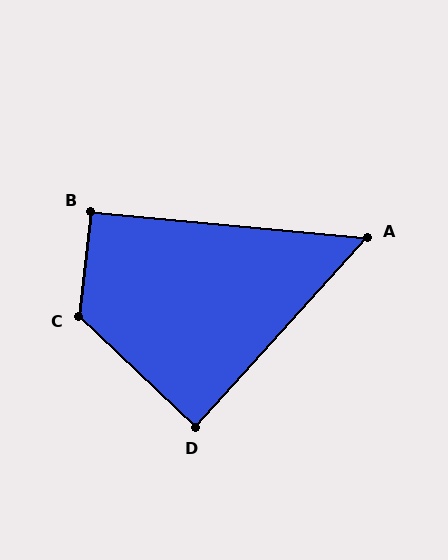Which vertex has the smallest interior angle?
A, at approximately 53 degrees.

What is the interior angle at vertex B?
Approximately 91 degrees (approximately right).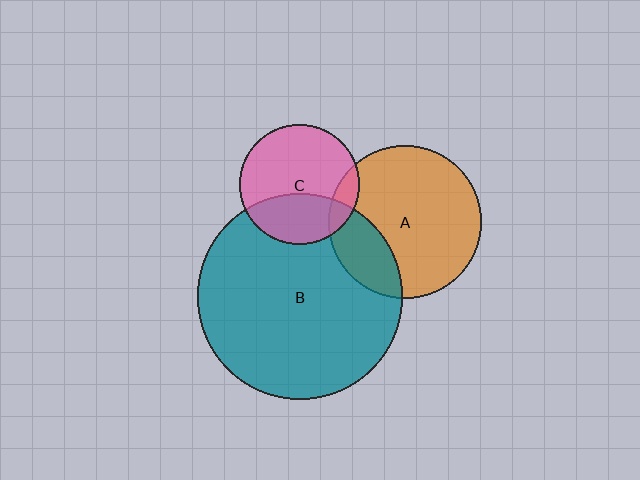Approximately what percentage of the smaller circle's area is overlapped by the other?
Approximately 10%.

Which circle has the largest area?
Circle B (teal).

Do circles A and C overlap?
Yes.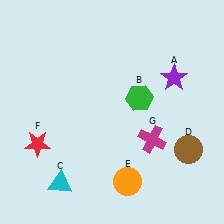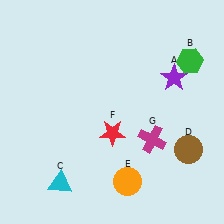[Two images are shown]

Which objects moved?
The objects that moved are: the green hexagon (B), the red star (F).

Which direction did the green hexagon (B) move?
The green hexagon (B) moved right.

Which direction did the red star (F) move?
The red star (F) moved right.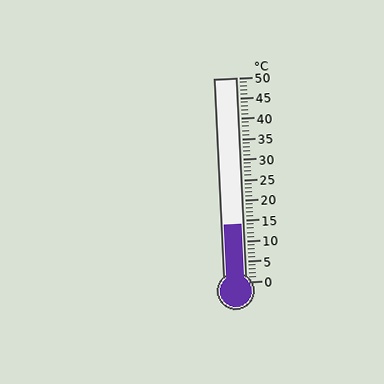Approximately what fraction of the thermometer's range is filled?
The thermometer is filled to approximately 30% of its range.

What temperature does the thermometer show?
The thermometer shows approximately 14°C.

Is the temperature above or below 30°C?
The temperature is below 30°C.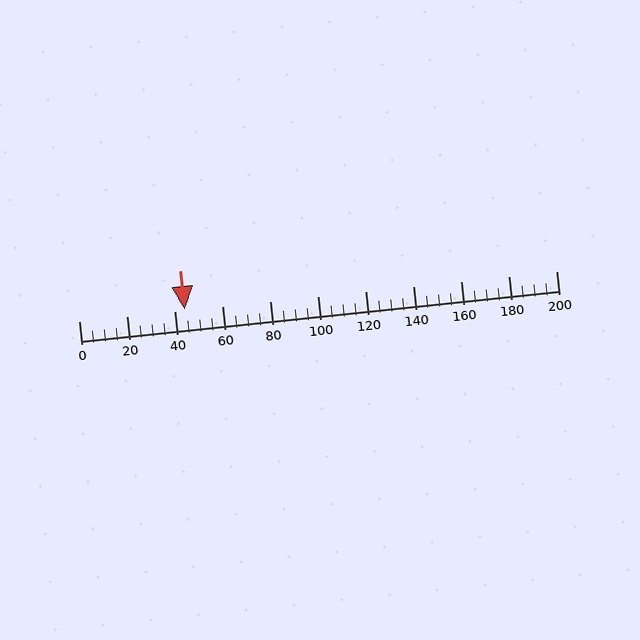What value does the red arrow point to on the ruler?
The red arrow points to approximately 44.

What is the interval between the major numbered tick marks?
The major tick marks are spaced 20 units apart.